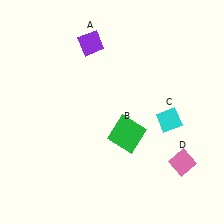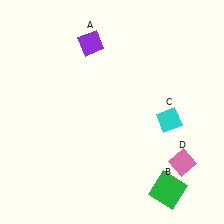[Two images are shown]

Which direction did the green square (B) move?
The green square (B) moved down.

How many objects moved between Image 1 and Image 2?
1 object moved between the two images.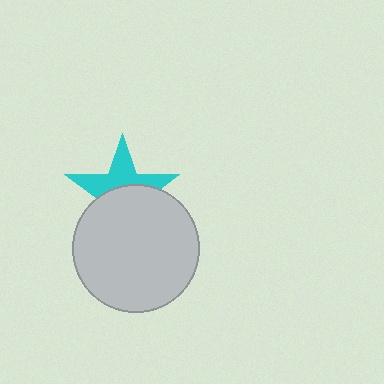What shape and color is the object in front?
The object in front is a light gray circle.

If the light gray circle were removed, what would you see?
You would see the complete cyan star.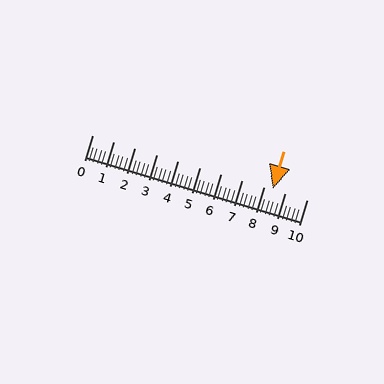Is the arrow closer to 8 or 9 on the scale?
The arrow is closer to 8.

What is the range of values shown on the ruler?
The ruler shows values from 0 to 10.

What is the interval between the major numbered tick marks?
The major tick marks are spaced 1 units apart.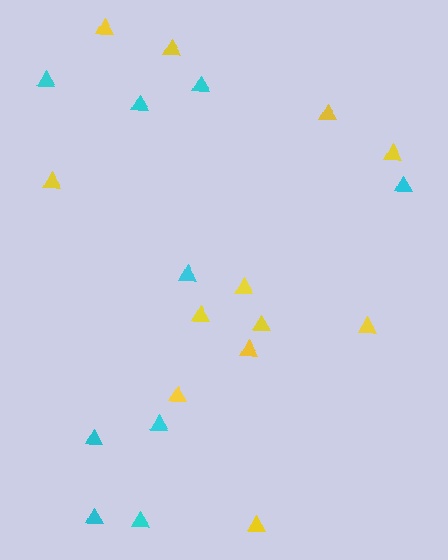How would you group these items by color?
There are 2 groups: one group of cyan triangles (9) and one group of yellow triangles (12).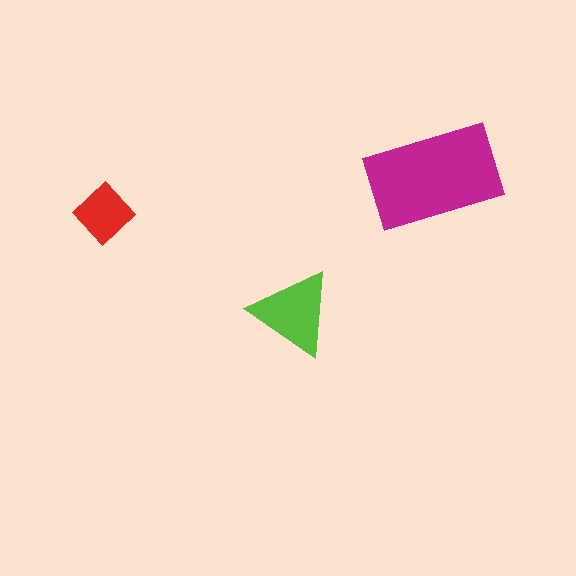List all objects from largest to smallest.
The magenta rectangle, the lime triangle, the red diamond.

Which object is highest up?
The magenta rectangle is topmost.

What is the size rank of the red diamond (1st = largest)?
3rd.